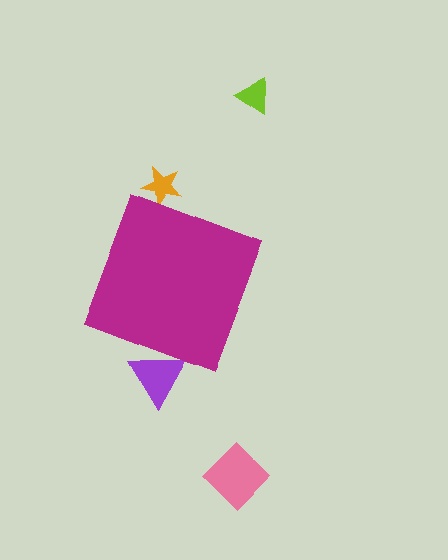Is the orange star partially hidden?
Yes, the orange star is partially hidden behind the magenta diamond.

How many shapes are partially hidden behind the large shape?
2 shapes are partially hidden.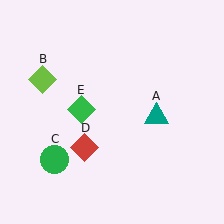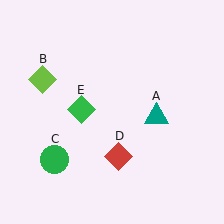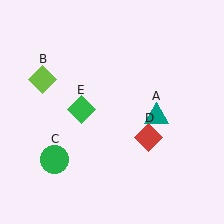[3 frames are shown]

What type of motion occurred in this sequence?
The red diamond (object D) rotated counterclockwise around the center of the scene.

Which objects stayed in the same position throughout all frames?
Teal triangle (object A) and lime diamond (object B) and green circle (object C) and green diamond (object E) remained stationary.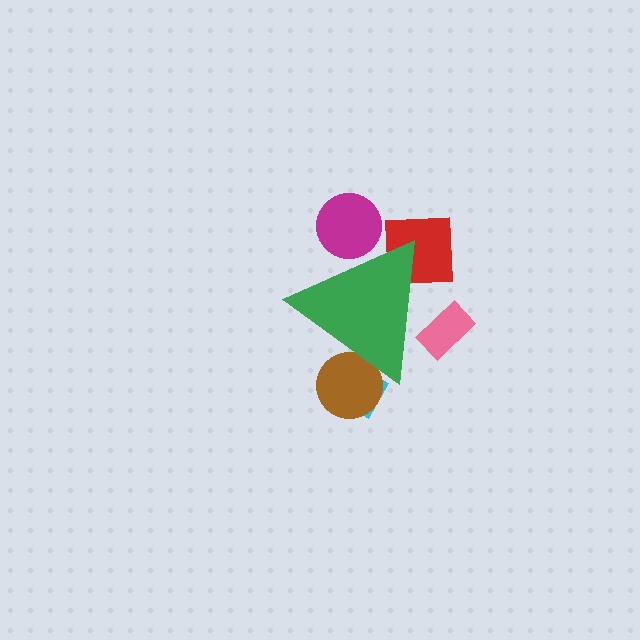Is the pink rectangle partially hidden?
Yes, the pink rectangle is partially hidden behind the green triangle.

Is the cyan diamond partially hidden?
Yes, the cyan diamond is partially hidden behind the green triangle.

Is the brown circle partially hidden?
Yes, the brown circle is partially hidden behind the green triangle.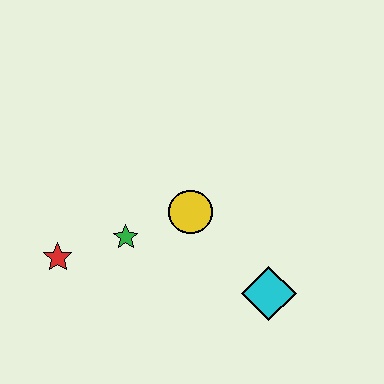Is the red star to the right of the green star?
No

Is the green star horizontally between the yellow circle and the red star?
Yes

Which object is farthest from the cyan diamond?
The red star is farthest from the cyan diamond.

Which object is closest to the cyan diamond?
The yellow circle is closest to the cyan diamond.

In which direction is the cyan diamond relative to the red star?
The cyan diamond is to the right of the red star.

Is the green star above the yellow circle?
No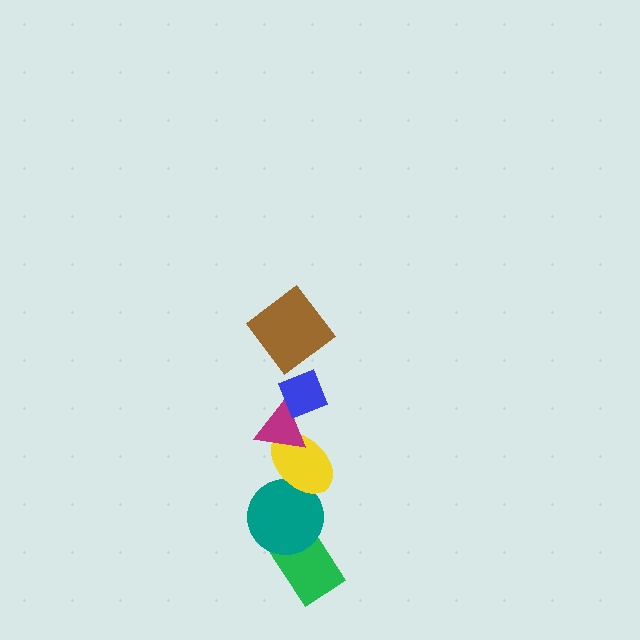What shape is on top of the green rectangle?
The teal circle is on top of the green rectangle.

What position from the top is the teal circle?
The teal circle is 5th from the top.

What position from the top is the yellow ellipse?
The yellow ellipse is 4th from the top.